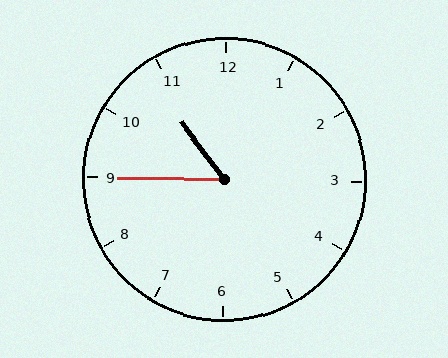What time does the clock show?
10:45.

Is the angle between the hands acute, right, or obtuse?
It is acute.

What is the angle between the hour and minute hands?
Approximately 52 degrees.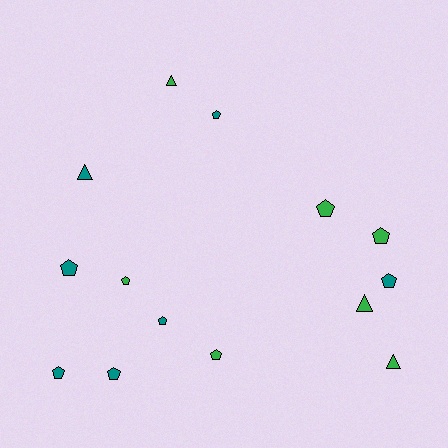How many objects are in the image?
There are 14 objects.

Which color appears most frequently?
Teal, with 7 objects.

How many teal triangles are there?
There is 1 teal triangle.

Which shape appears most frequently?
Pentagon, with 10 objects.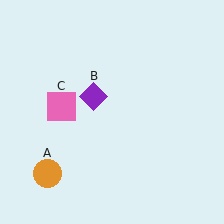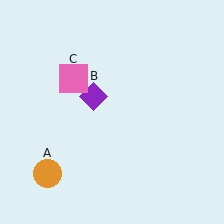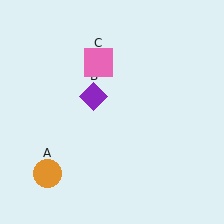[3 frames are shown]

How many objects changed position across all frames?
1 object changed position: pink square (object C).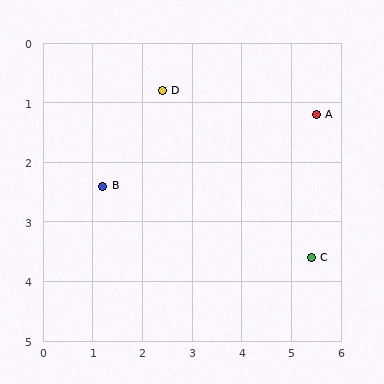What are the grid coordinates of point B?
Point B is at approximately (1.2, 2.4).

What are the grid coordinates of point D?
Point D is at approximately (2.4, 0.8).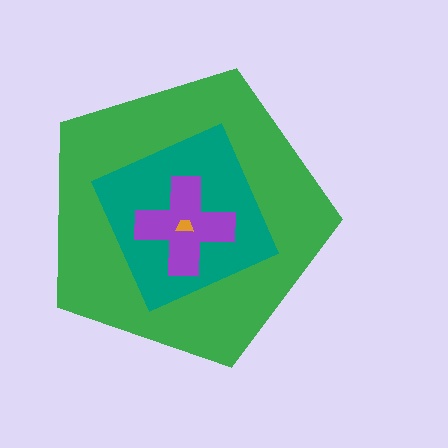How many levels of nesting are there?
4.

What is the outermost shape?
The green pentagon.